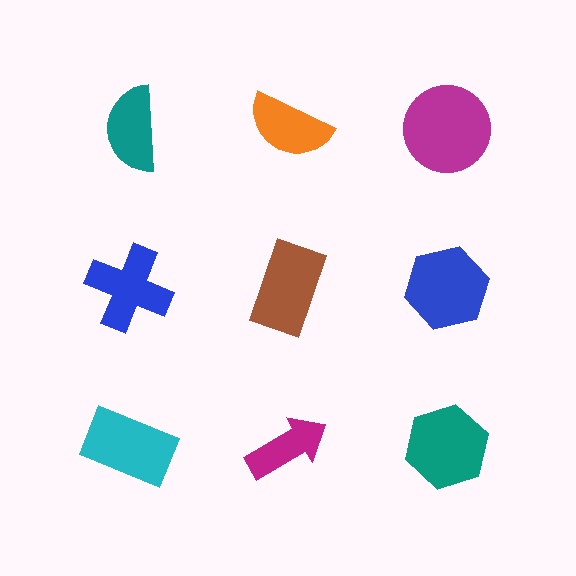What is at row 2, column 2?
A brown rectangle.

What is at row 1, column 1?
A teal semicircle.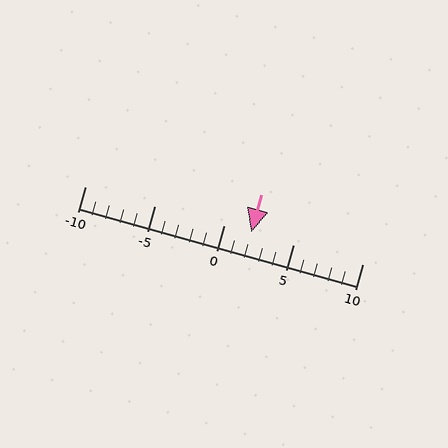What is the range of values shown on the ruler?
The ruler shows values from -10 to 10.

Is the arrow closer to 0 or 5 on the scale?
The arrow is closer to 0.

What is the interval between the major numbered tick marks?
The major tick marks are spaced 5 units apart.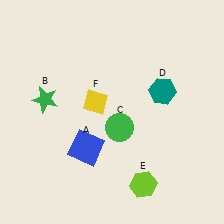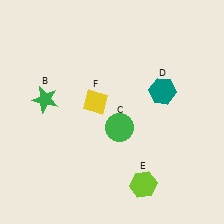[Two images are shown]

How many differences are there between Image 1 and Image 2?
There is 1 difference between the two images.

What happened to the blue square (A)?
The blue square (A) was removed in Image 2. It was in the bottom-left area of Image 1.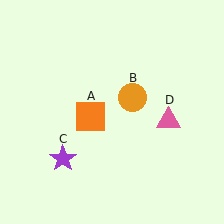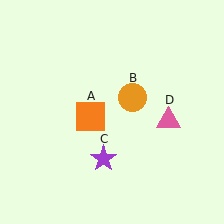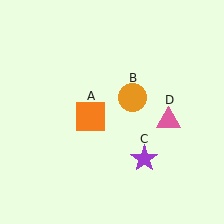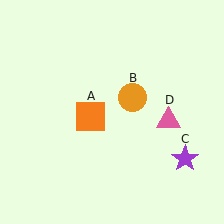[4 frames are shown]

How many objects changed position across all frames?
1 object changed position: purple star (object C).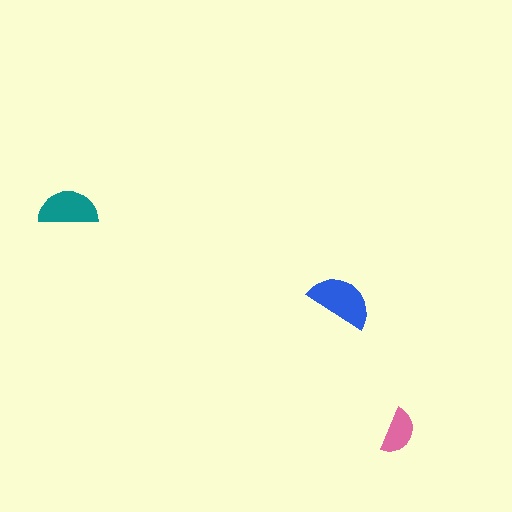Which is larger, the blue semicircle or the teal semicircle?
The blue one.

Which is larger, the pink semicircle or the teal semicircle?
The teal one.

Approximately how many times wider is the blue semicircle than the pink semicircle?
About 1.5 times wider.